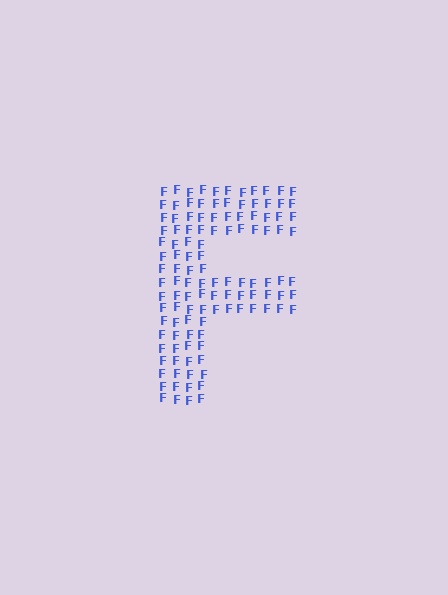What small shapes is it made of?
It is made of small letter F's.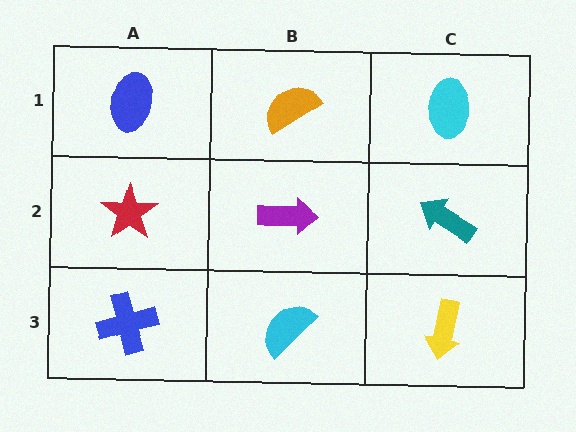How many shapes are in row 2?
3 shapes.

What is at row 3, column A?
A blue cross.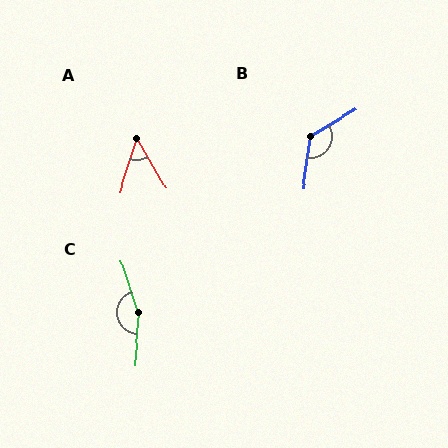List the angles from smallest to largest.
A (47°), B (128°), C (158°).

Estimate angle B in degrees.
Approximately 128 degrees.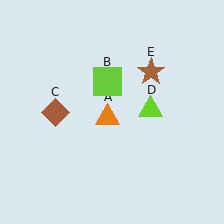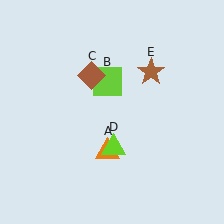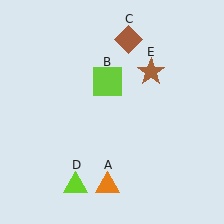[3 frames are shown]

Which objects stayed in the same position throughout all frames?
Lime square (object B) and brown star (object E) remained stationary.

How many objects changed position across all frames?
3 objects changed position: orange triangle (object A), brown diamond (object C), lime triangle (object D).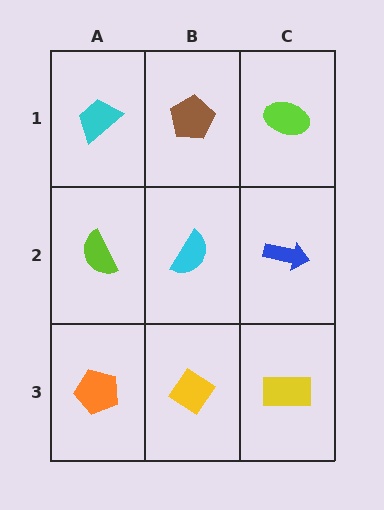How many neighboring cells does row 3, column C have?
2.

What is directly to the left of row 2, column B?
A lime semicircle.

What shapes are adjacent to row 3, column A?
A lime semicircle (row 2, column A), a yellow diamond (row 3, column B).